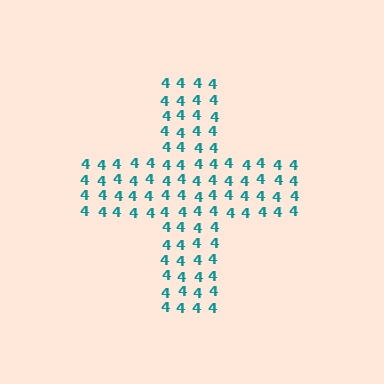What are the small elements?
The small elements are digit 4's.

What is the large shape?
The large shape is a cross.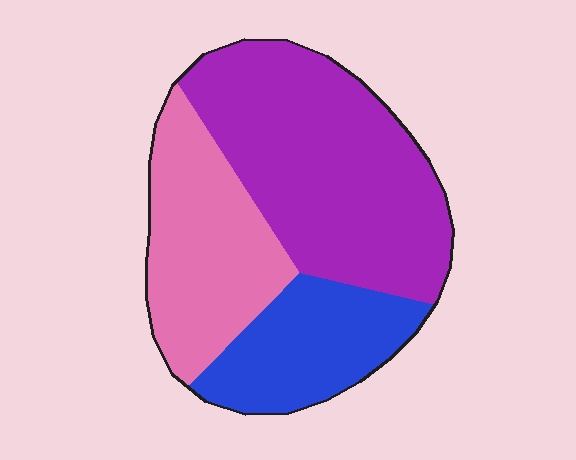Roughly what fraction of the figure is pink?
Pink covers about 30% of the figure.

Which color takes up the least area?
Blue, at roughly 20%.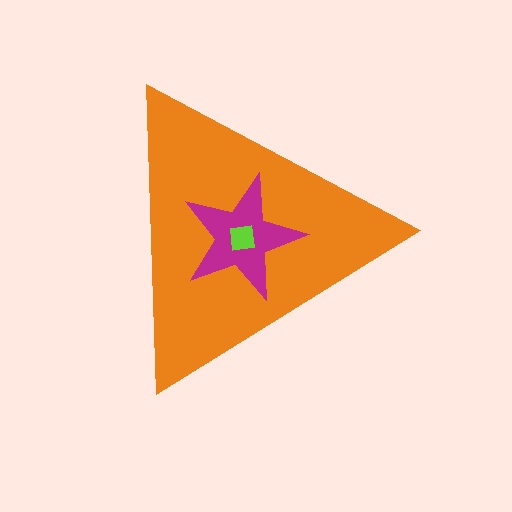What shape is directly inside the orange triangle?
The magenta star.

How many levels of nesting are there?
3.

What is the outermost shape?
The orange triangle.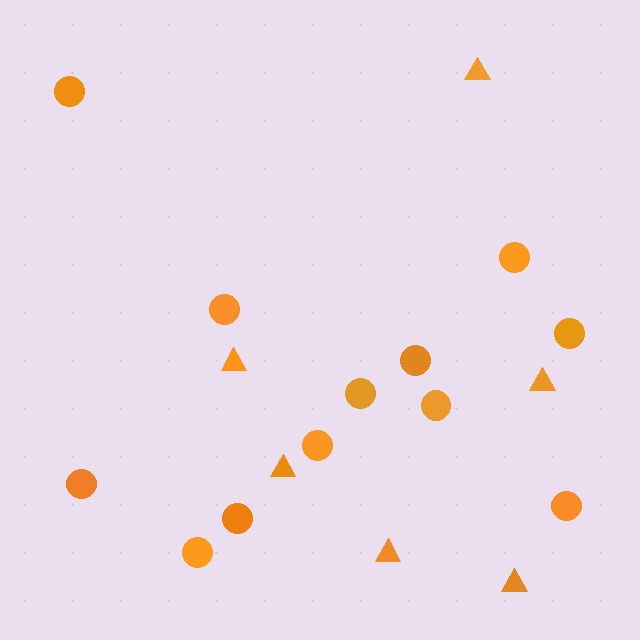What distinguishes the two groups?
There are 2 groups: one group of circles (12) and one group of triangles (6).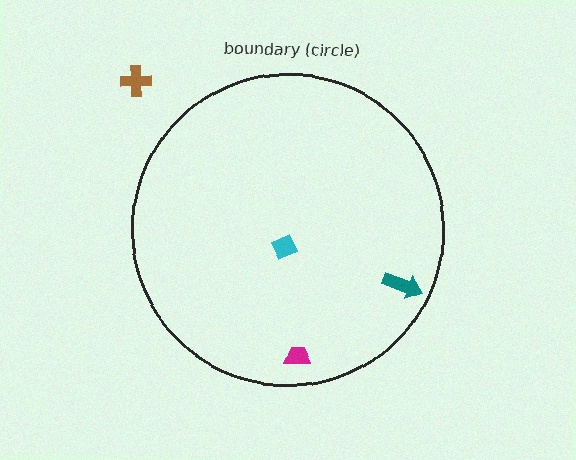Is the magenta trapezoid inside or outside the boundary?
Inside.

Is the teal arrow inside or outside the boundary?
Inside.